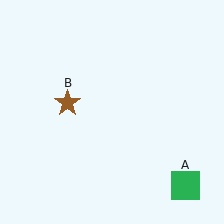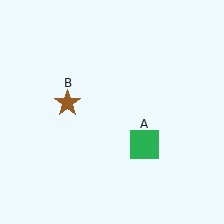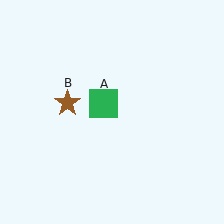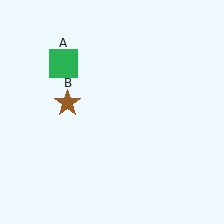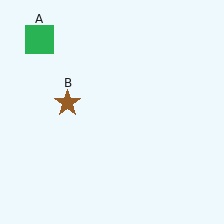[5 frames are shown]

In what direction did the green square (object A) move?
The green square (object A) moved up and to the left.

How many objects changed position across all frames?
1 object changed position: green square (object A).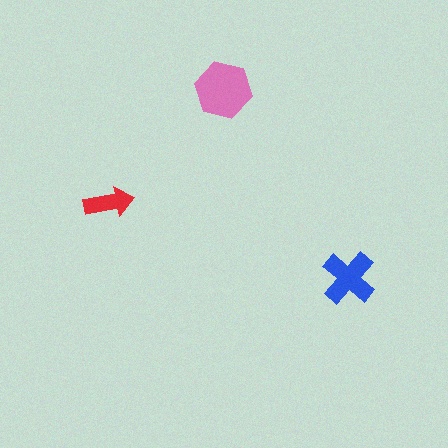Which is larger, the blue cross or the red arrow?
The blue cross.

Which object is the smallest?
The red arrow.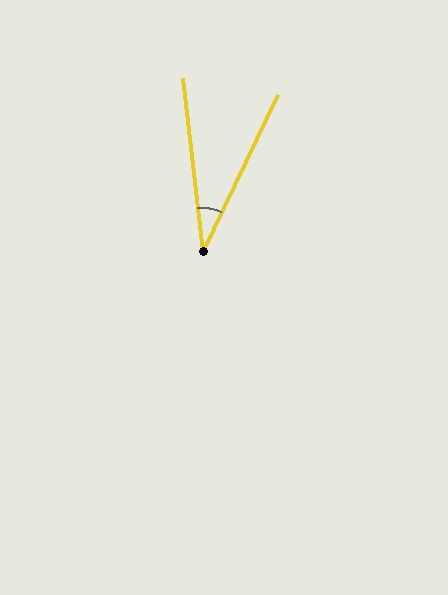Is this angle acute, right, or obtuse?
It is acute.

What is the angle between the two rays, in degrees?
Approximately 32 degrees.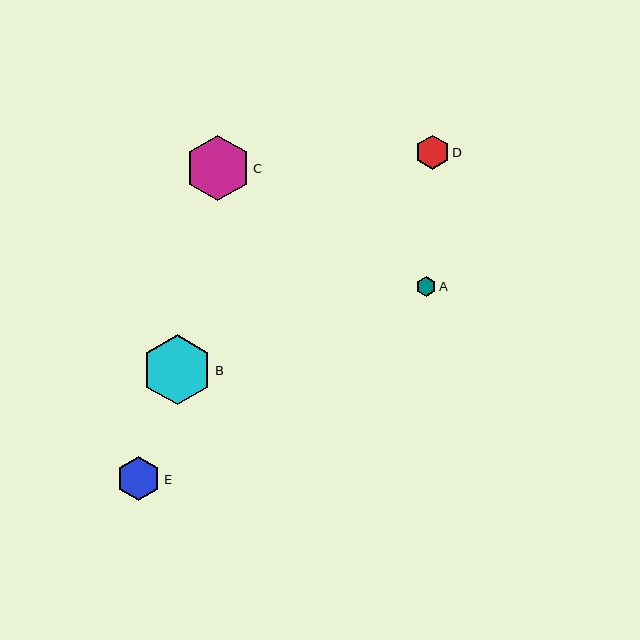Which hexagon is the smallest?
Hexagon A is the smallest with a size of approximately 20 pixels.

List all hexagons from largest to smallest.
From largest to smallest: B, C, E, D, A.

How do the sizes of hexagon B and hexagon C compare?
Hexagon B and hexagon C are approximately the same size.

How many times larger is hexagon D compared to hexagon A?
Hexagon D is approximately 1.7 times the size of hexagon A.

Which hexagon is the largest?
Hexagon B is the largest with a size of approximately 70 pixels.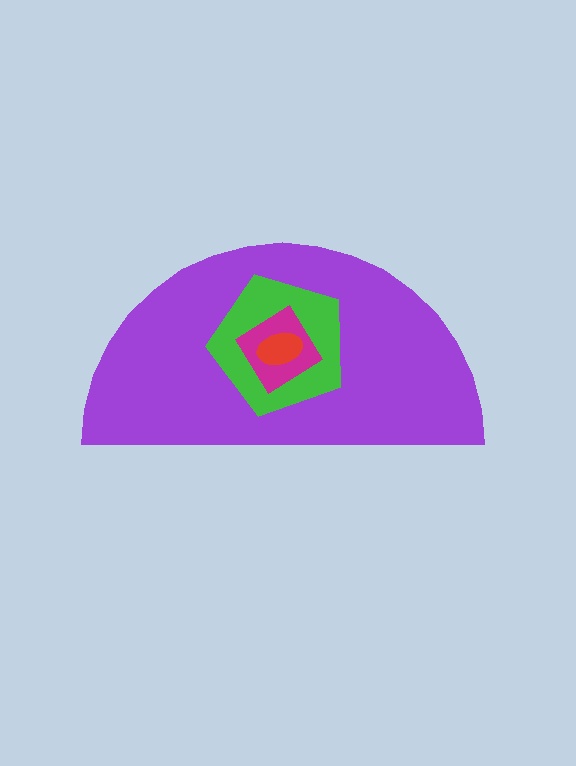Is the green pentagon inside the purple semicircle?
Yes.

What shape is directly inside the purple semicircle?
The green pentagon.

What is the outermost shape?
The purple semicircle.